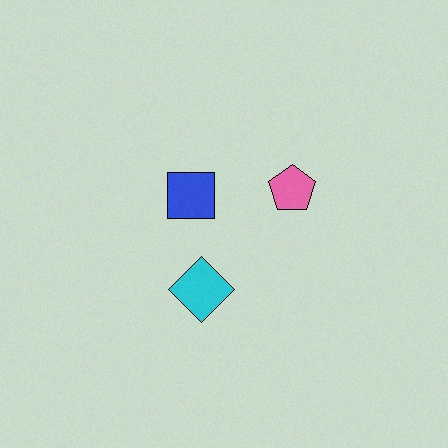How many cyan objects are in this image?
There is 1 cyan object.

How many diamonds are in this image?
There is 1 diamond.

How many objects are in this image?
There are 3 objects.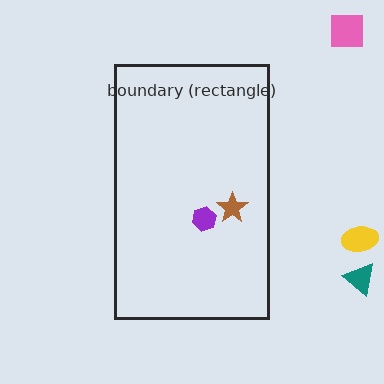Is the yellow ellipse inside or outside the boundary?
Outside.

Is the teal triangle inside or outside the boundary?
Outside.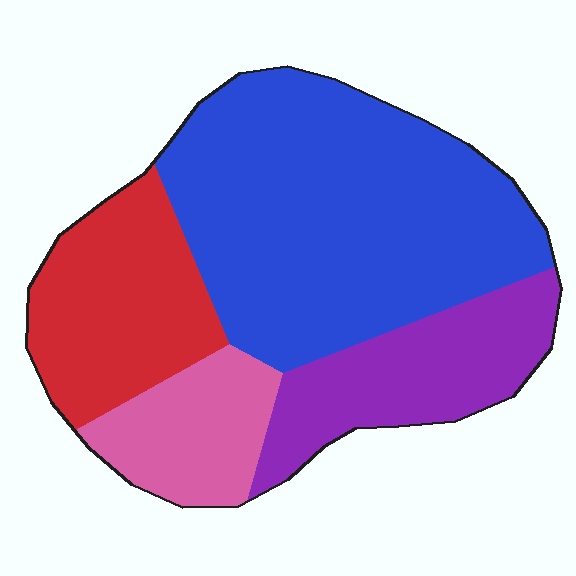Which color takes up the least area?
Pink, at roughly 15%.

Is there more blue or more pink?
Blue.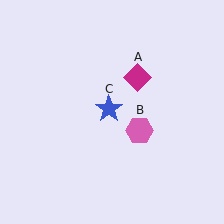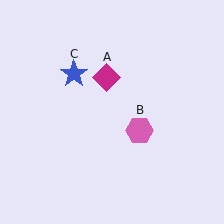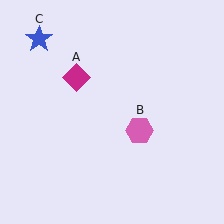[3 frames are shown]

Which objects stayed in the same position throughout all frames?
Pink hexagon (object B) remained stationary.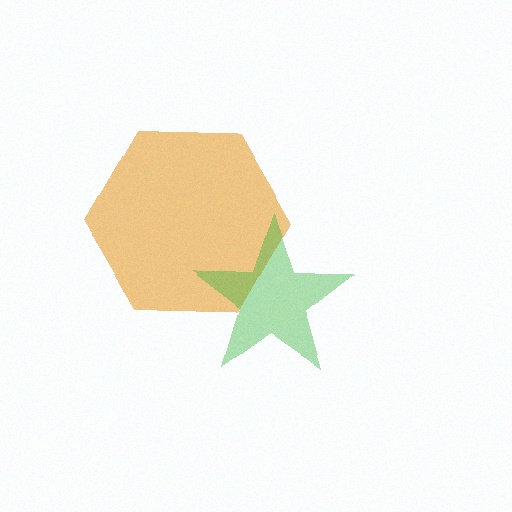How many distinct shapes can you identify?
There are 2 distinct shapes: an orange hexagon, a green star.